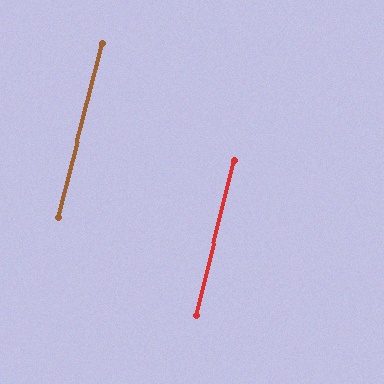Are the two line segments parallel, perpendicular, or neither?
Parallel — their directions differ by only 0.1°.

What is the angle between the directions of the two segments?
Approximately 0 degrees.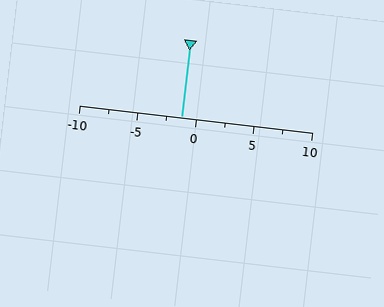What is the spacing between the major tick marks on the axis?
The major ticks are spaced 5 apart.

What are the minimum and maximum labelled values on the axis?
The axis runs from -10 to 10.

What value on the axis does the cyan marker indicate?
The marker indicates approximately -1.2.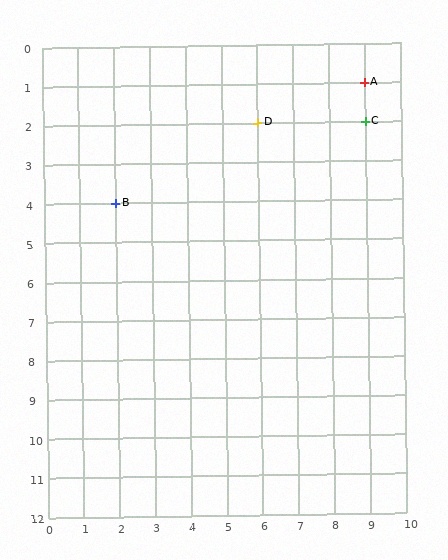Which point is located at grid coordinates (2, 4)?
Point B is at (2, 4).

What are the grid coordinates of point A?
Point A is at grid coordinates (9, 1).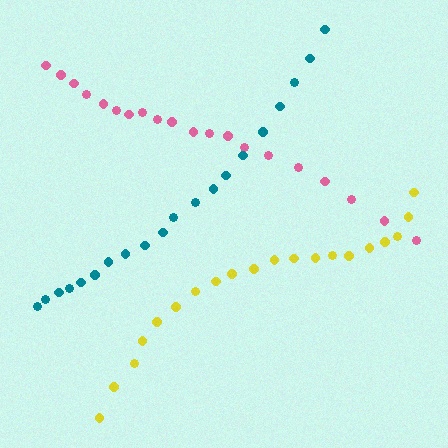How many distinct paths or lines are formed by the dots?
There are 3 distinct paths.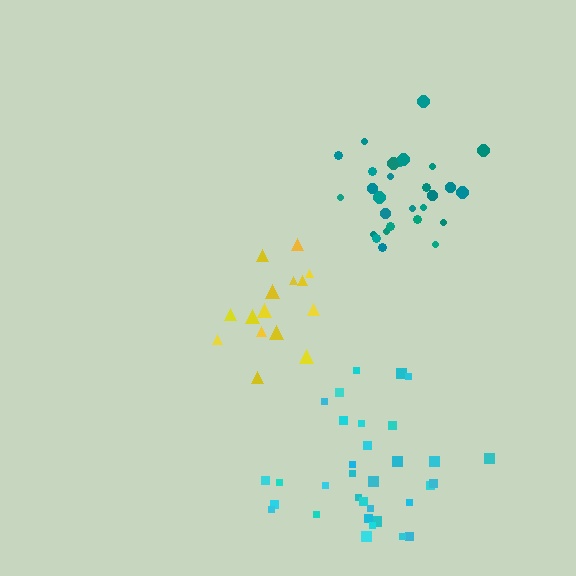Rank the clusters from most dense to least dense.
teal, yellow, cyan.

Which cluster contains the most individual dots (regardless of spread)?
Cyan (33).